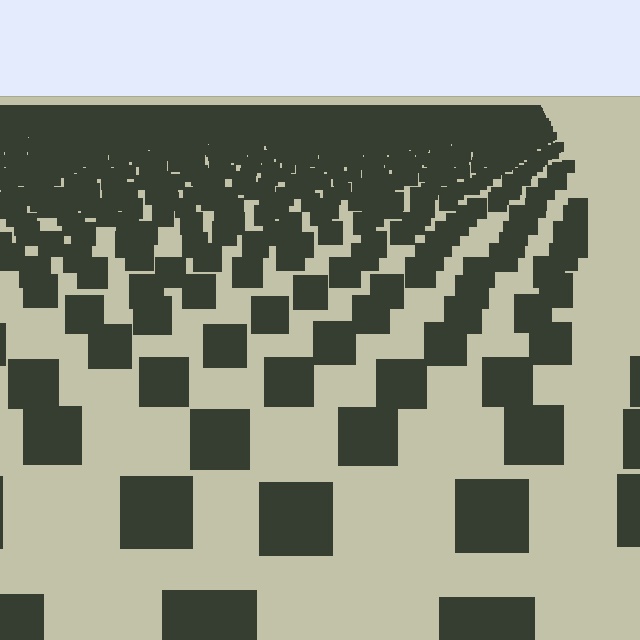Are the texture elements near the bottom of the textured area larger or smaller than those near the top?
Larger. Near the bottom, elements are closer to the viewer and appear at a bigger on-screen size.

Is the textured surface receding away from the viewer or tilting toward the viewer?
The surface is receding away from the viewer. Texture elements get smaller and denser toward the top.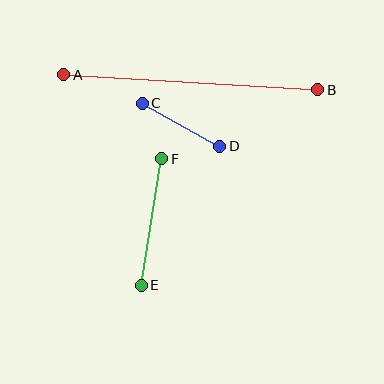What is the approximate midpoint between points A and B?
The midpoint is at approximately (191, 82) pixels.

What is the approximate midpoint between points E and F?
The midpoint is at approximately (152, 222) pixels.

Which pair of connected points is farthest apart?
Points A and B are farthest apart.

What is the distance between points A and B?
The distance is approximately 255 pixels.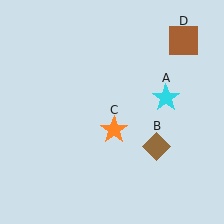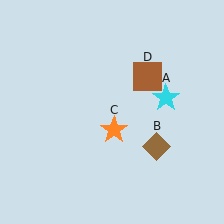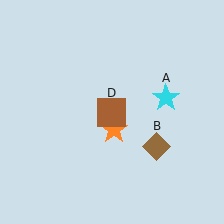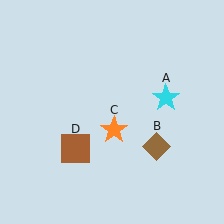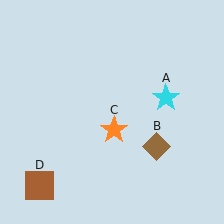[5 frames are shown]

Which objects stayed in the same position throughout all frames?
Cyan star (object A) and brown diamond (object B) and orange star (object C) remained stationary.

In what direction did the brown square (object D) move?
The brown square (object D) moved down and to the left.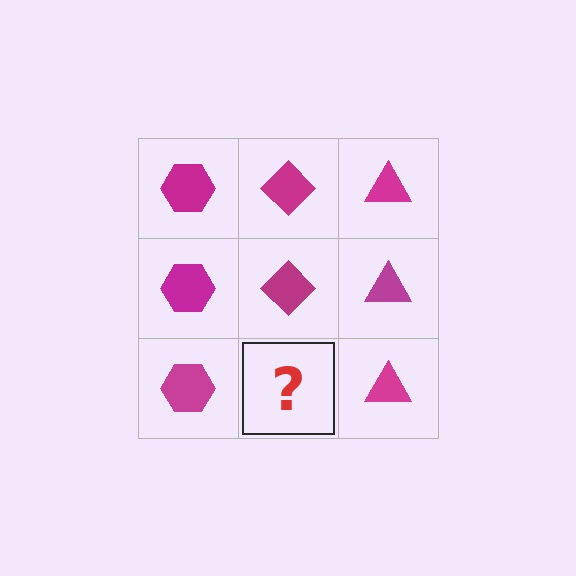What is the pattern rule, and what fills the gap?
The rule is that each column has a consistent shape. The gap should be filled with a magenta diamond.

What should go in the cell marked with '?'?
The missing cell should contain a magenta diamond.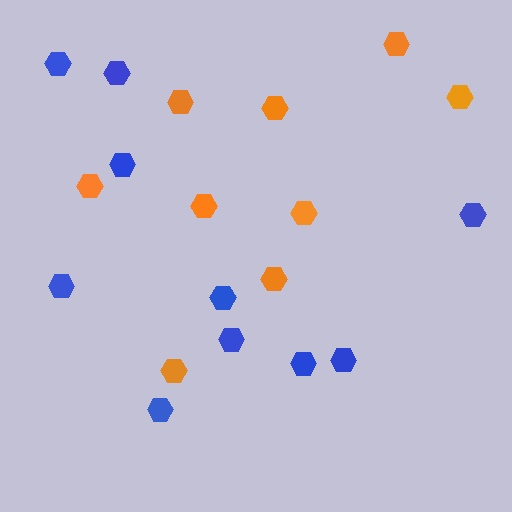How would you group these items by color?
There are 2 groups: one group of blue hexagons (10) and one group of orange hexagons (9).